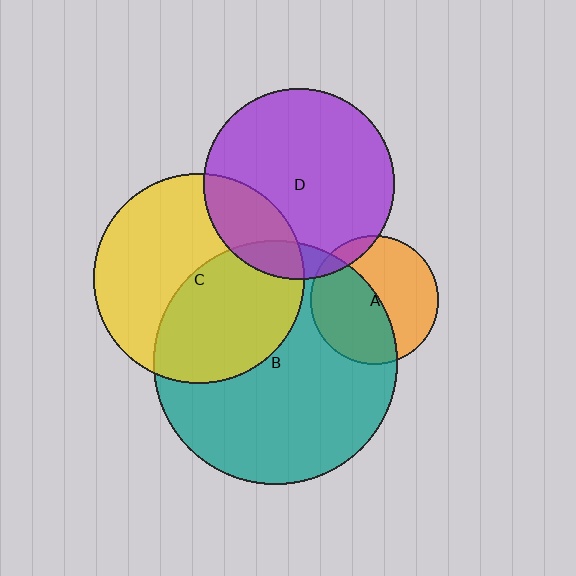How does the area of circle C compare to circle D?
Approximately 1.2 times.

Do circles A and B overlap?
Yes.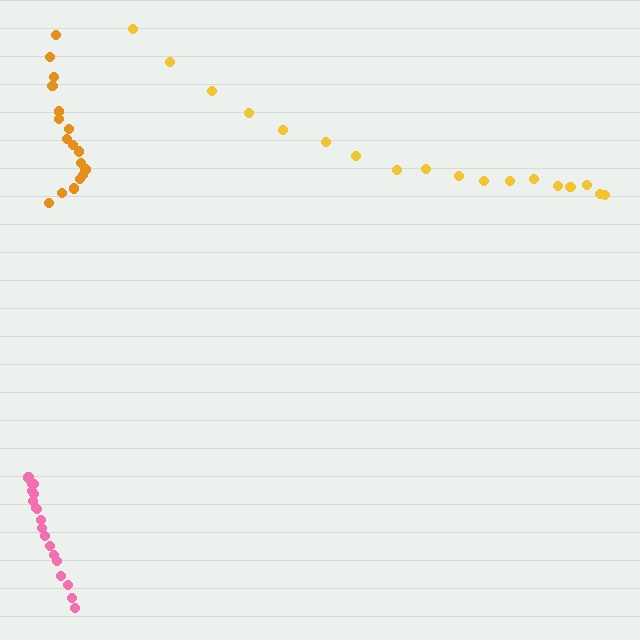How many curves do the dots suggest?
There are 3 distinct paths.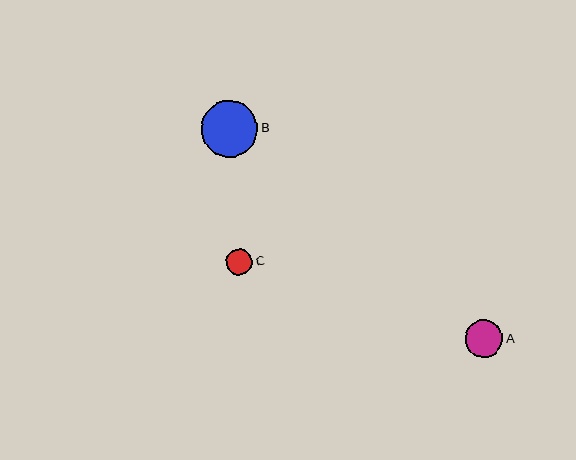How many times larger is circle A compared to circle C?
Circle A is approximately 1.4 times the size of circle C.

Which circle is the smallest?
Circle C is the smallest with a size of approximately 27 pixels.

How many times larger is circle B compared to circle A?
Circle B is approximately 1.5 times the size of circle A.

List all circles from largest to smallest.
From largest to smallest: B, A, C.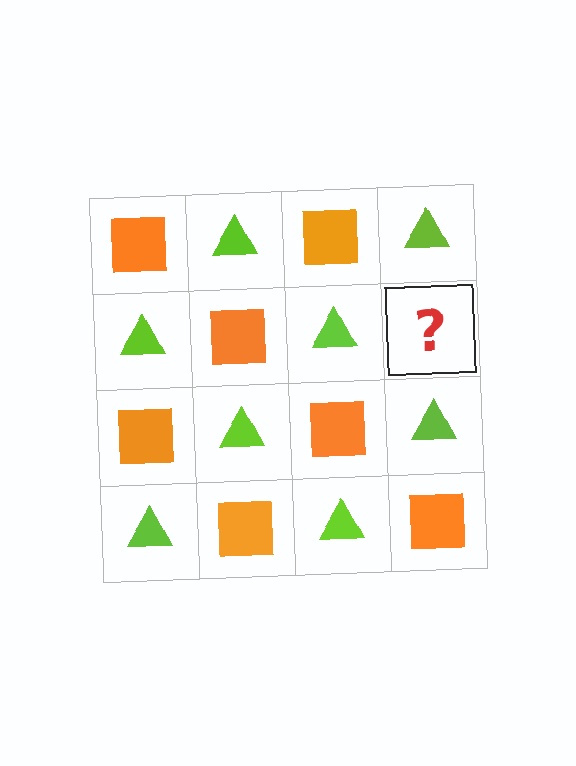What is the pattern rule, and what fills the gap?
The rule is that it alternates orange square and lime triangle in a checkerboard pattern. The gap should be filled with an orange square.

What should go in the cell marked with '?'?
The missing cell should contain an orange square.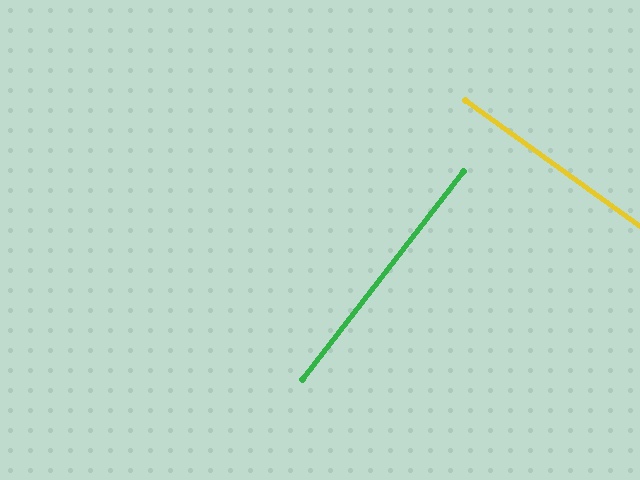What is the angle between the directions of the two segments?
Approximately 88 degrees.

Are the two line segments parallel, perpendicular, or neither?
Perpendicular — they meet at approximately 88°.